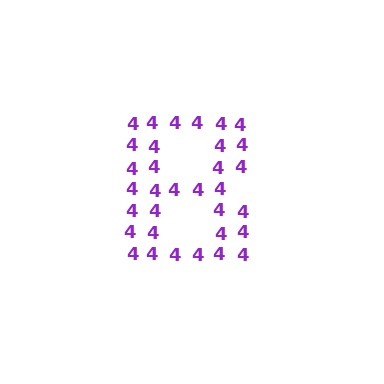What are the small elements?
The small elements are digit 4's.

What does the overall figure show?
The overall figure shows the letter B.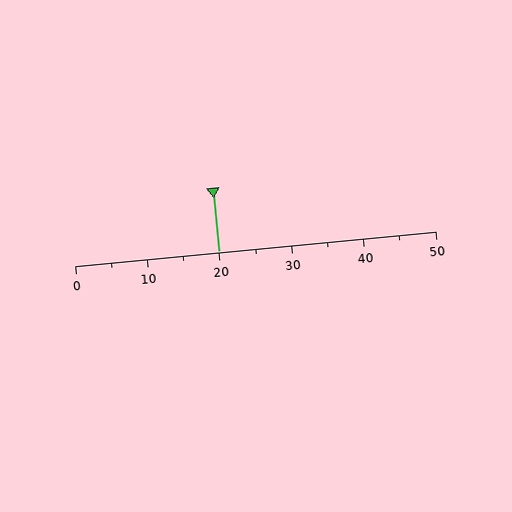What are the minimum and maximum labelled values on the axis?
The axis runs from 0 to 50.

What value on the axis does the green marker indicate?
The marker indicates approximately 20.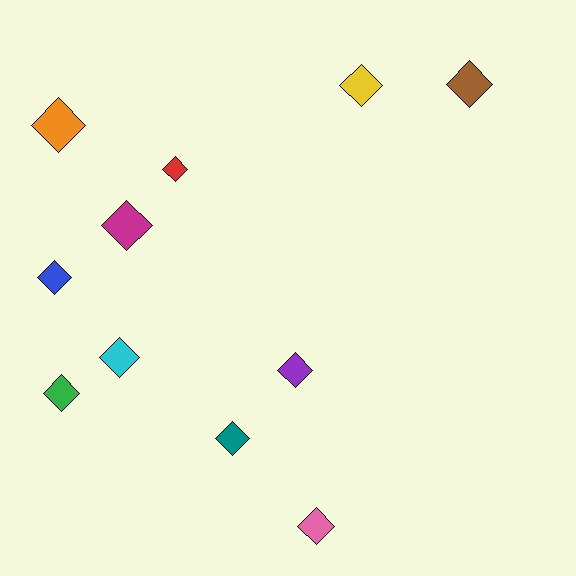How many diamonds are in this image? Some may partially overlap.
There are 11 diamonds.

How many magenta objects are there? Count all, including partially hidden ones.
There is 1 magenta object.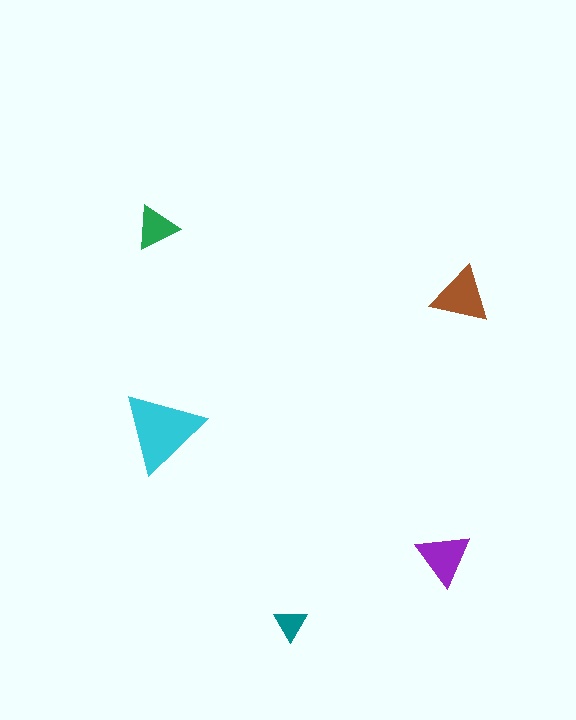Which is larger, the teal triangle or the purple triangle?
The purple one.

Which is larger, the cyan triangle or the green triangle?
The cyan one.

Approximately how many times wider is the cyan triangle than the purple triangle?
About 1.5 times wider.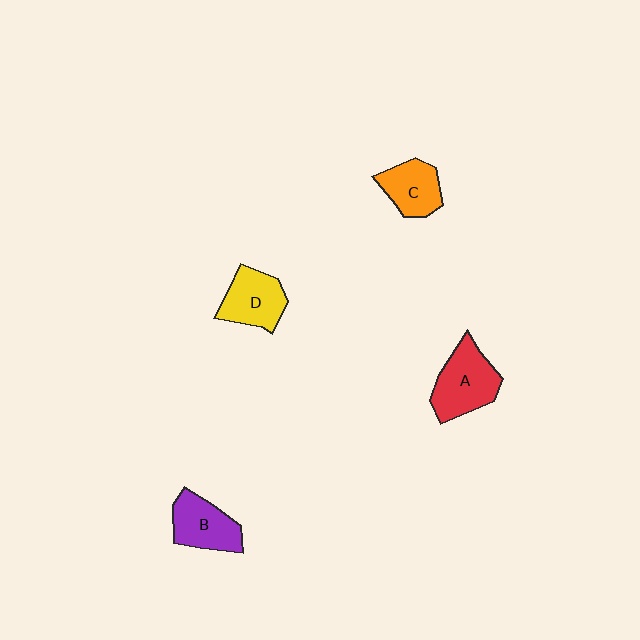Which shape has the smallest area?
Shape C (orange).